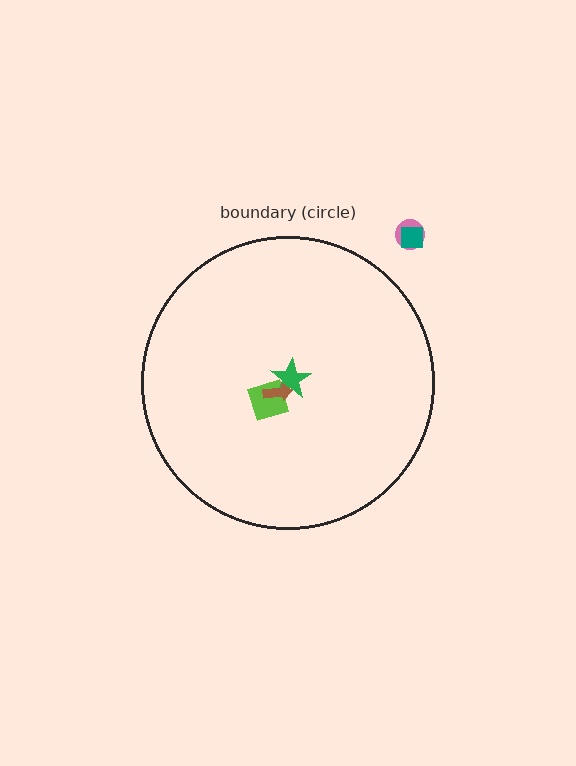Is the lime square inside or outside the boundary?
Inside.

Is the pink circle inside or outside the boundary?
Outside.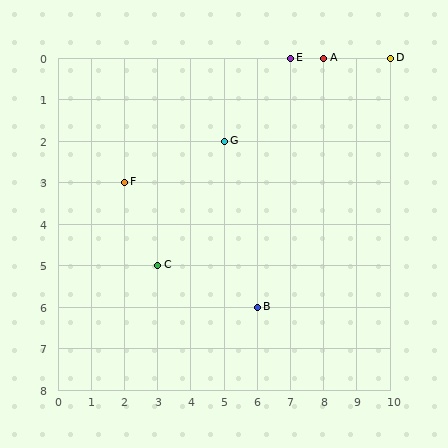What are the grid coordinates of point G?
Point G is at grid coordinates (5, 2).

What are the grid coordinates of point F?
Point F is at grid coordinates (2, 3).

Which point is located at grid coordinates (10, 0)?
Point D is at (10, 0).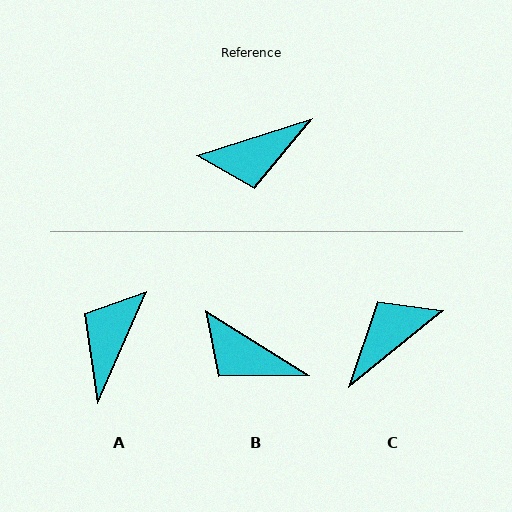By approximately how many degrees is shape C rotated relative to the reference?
Approximately 159 degrees clockwise.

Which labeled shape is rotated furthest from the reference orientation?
C, about 159 degrees away.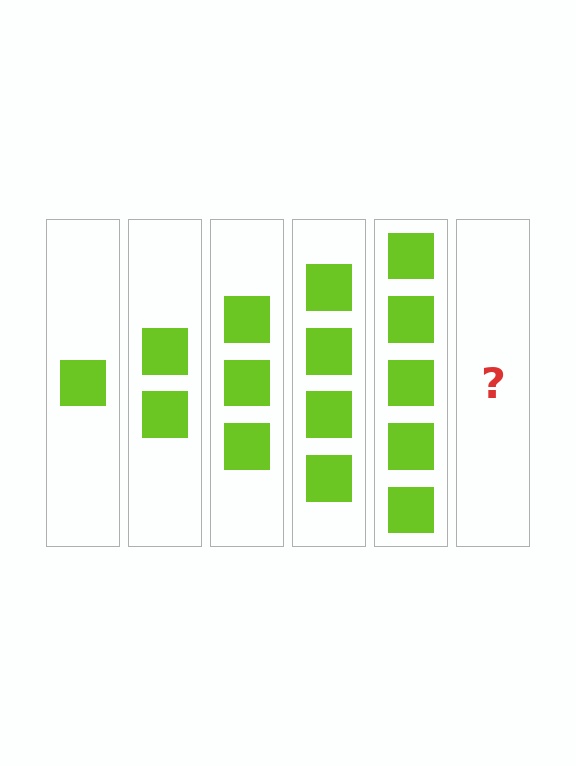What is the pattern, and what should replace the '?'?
The pattern is that each step adds one more square. The '?' should be 6 squares.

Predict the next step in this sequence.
The next step is 6 squares.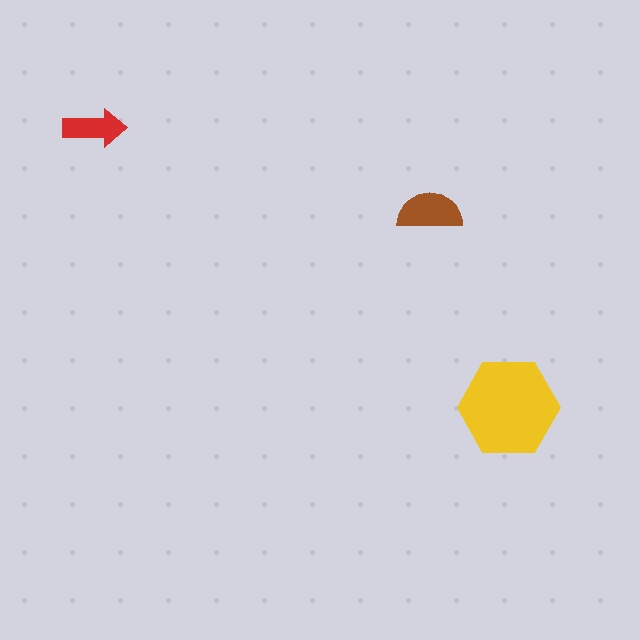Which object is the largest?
The yellow hexagon.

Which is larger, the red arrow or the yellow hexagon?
The yellow hexagon.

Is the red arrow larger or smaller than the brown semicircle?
Smaller.